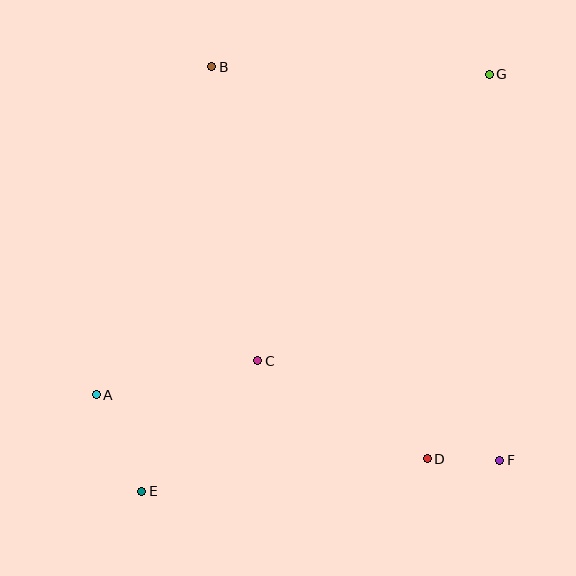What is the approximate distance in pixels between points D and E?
The distance between D and E is approximately 287 pixels.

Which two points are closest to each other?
Points D and F are closest to each other.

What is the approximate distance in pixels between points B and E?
The distance between B and E is approximately 430 pixels.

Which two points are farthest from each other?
Points E and G are farthest from each other.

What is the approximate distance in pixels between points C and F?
The distance between C and F is approximately 262 pixels.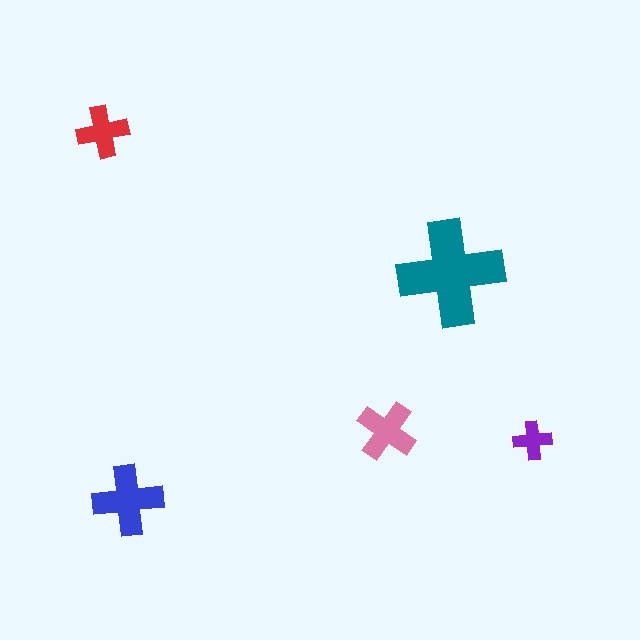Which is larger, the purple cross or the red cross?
The red one.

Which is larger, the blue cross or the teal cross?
The teal one.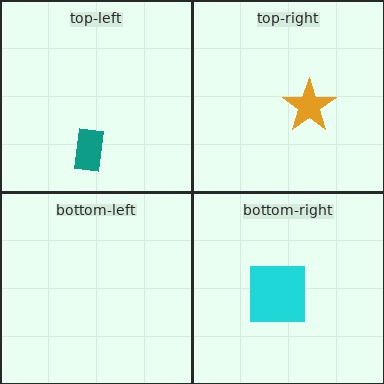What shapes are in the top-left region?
The teal rectangle.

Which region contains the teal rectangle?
The top-left region.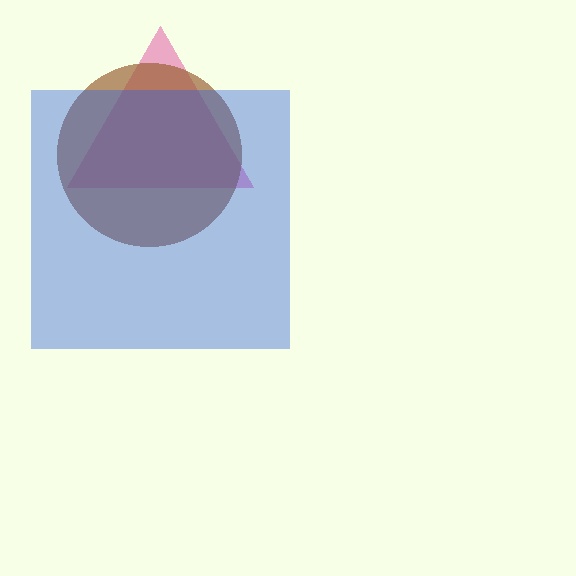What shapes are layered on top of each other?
The layered shapes are: a pink triangle, a brown circle, a blue square.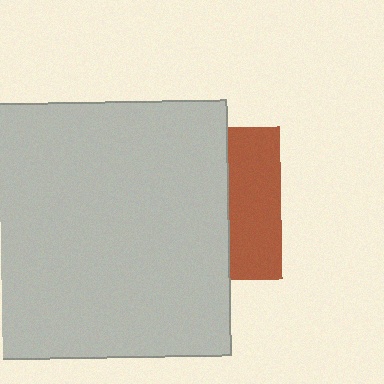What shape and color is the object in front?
The object in front is a light gray rectangle.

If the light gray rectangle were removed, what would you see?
You would see the complete brown square.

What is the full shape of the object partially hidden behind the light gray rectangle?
The partially hidden object is a brown square.